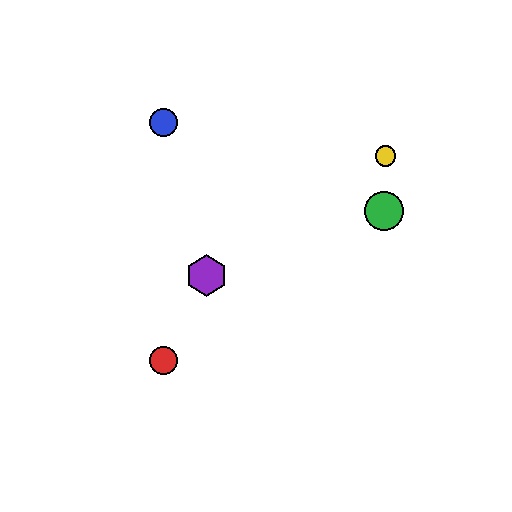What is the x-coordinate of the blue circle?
The blue circle is at x≈163.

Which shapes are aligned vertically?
The red circle, the blue circle are aligned vertically.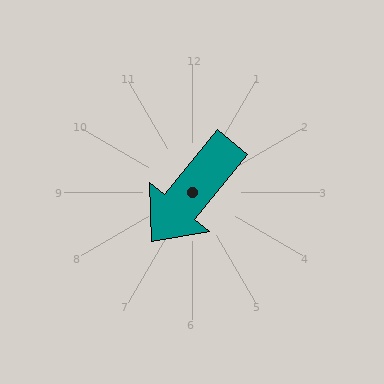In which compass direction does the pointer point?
Southwest.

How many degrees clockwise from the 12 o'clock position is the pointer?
Approximately 219 degrees.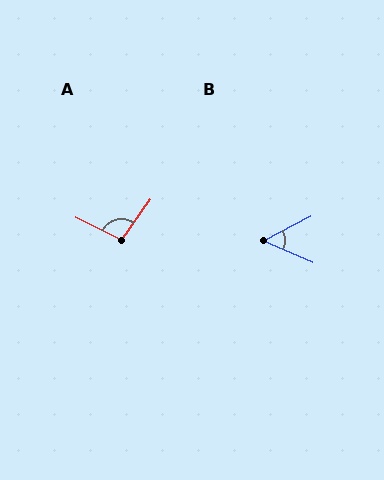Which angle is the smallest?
B, at approximately 51 degrees.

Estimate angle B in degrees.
Approximately 51 degrees.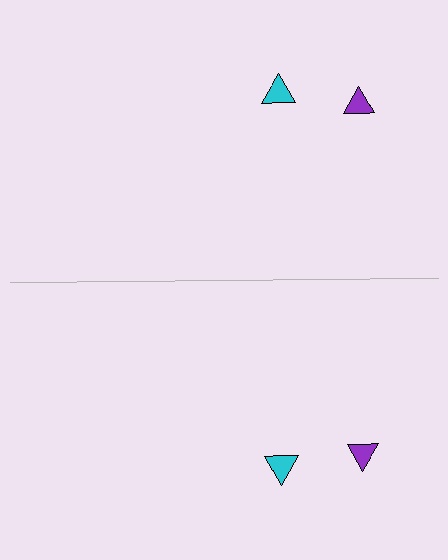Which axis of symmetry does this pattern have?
The pattern has a horizontal axis of symmetry running through the center of the image.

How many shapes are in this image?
There are 4 shapes in this image.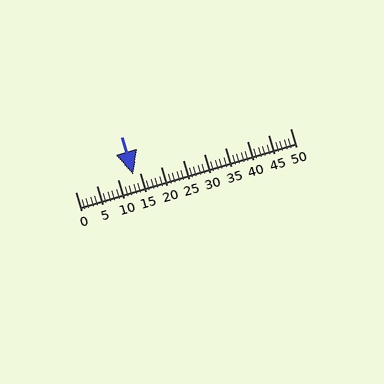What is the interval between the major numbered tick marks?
The major tick marks are spaced 5 units apart.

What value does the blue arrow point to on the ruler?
The blue arrow points to approximately 14.